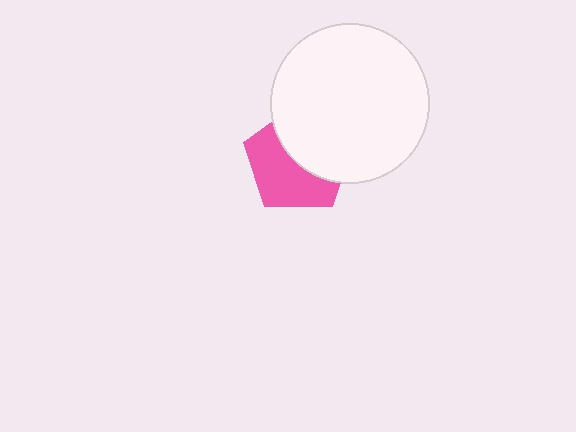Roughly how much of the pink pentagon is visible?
About half of it is visible (roughly 53%).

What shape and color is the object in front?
The object in front is a white circle.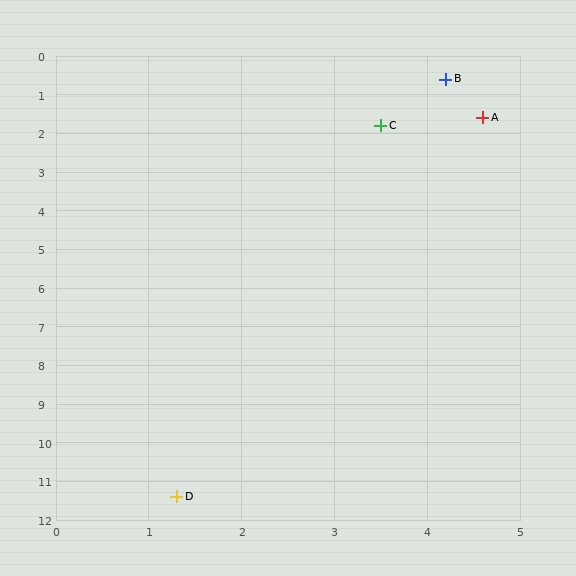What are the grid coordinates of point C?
Point C is at approximately (3.5, 1.8).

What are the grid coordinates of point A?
Point A is at approximately (4.6, 1.6).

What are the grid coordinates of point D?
Point D is at approximately (1.3, 11.4).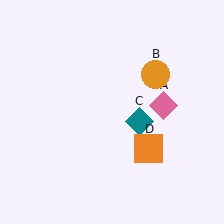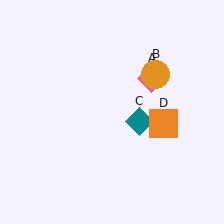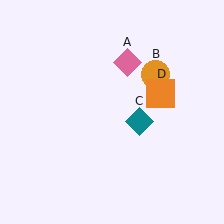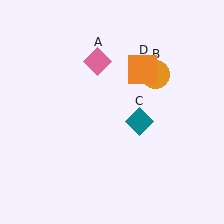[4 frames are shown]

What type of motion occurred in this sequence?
The pink diamond (object A), orange square (object D) rotated counterclockwise around the center of the scene.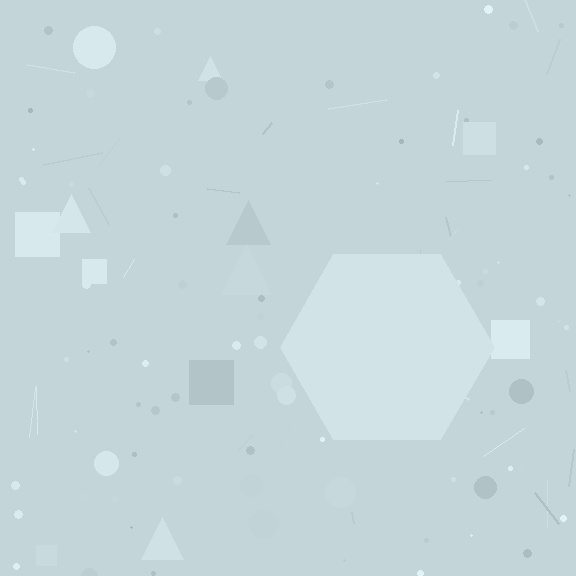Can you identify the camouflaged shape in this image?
The camouflaged shape is a hexagon.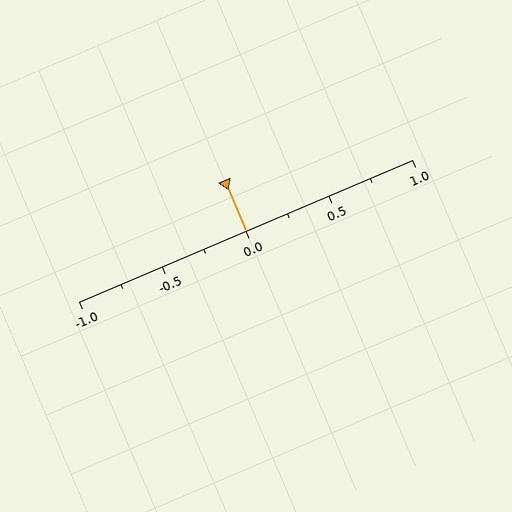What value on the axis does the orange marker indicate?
The marker indicates approximately 0.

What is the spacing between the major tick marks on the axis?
The major ticks are spaced 0.5 apart.